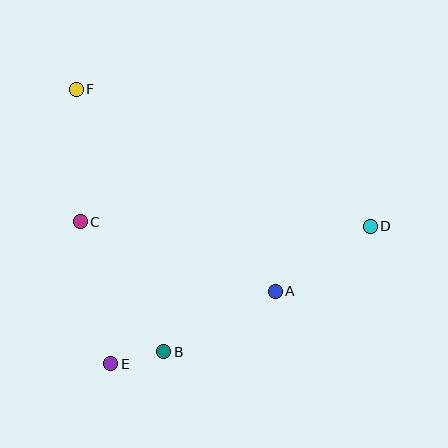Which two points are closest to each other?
Points B and E are closest to each other.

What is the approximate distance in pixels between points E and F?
The distance between E and F is approximately 277 pixels.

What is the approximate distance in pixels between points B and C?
The distance between B and C is approximately 155 pixels.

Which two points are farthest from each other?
Points D and F are farthest from each other.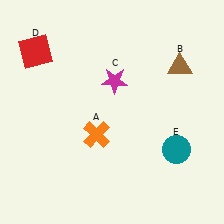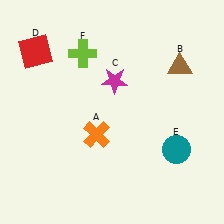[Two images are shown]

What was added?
A lime cross (F) was added in Image 2.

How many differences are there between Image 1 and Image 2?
There is 1 difference between the two images.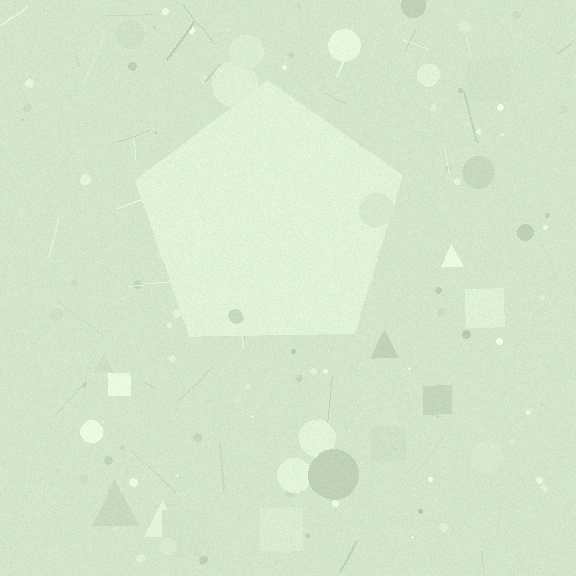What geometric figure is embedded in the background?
A pentagon is embedded in the background.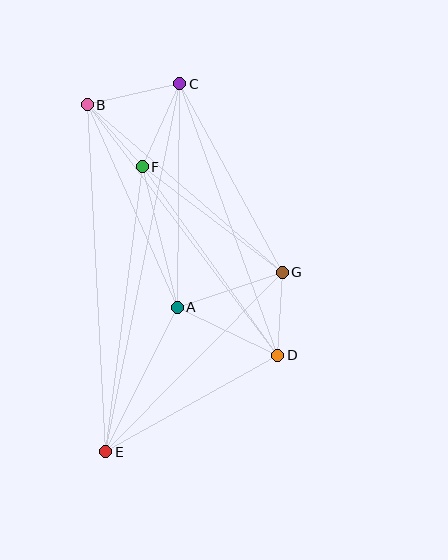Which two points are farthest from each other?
Points C and E are farthest from each other.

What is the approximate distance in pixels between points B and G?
The distance between B and G is approximately 257 pixels.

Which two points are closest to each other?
Points B and F are closest to each other.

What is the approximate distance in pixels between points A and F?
The distance between A and F is approximately 145 pixels.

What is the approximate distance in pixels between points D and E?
The distance between D and E is approximately 198 pixels.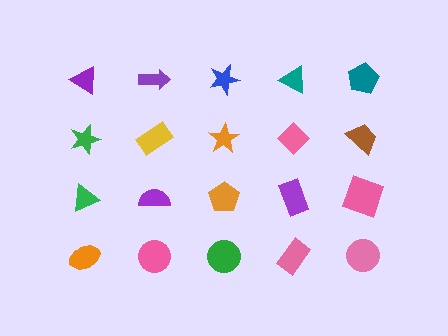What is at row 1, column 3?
A blue star.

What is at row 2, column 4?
A pink diamond.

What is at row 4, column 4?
A pink rectangle.